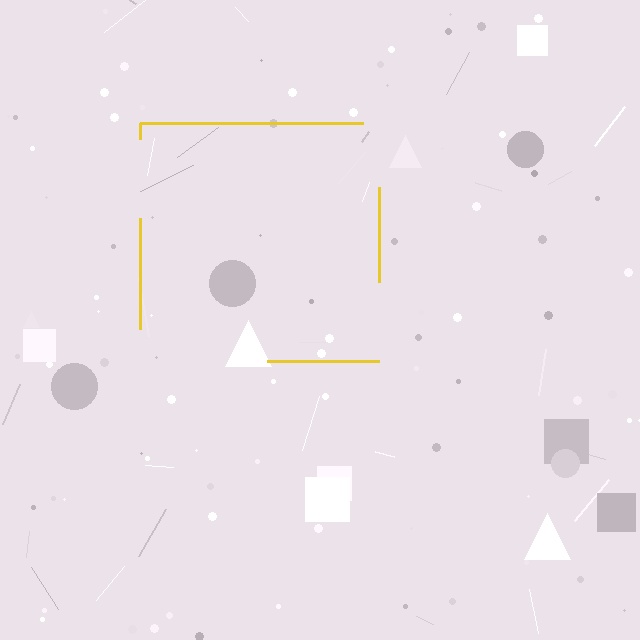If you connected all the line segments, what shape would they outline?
They would outline a square.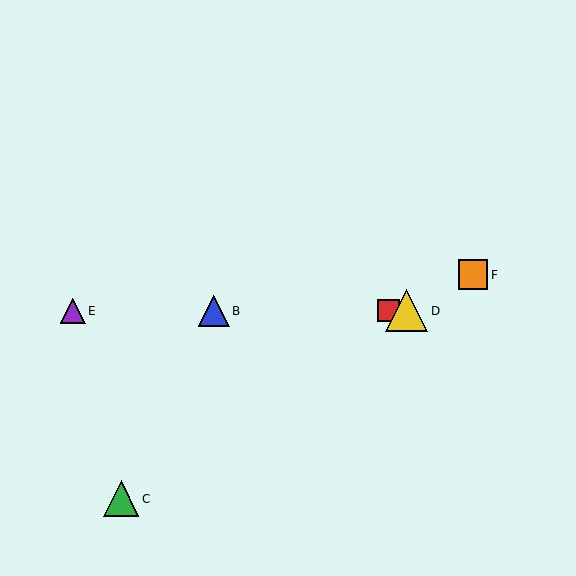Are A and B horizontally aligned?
Yes, both are at y≈311.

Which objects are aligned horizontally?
Objects A, B, D, E are aligned horizontally.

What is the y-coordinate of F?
Object F is at y≈275.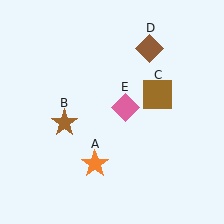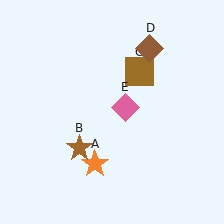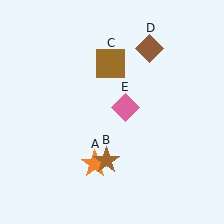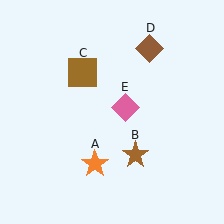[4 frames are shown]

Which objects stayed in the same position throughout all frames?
Orange star (object A) and brown diamond (object D) and pink diamond (object E) remained stationary.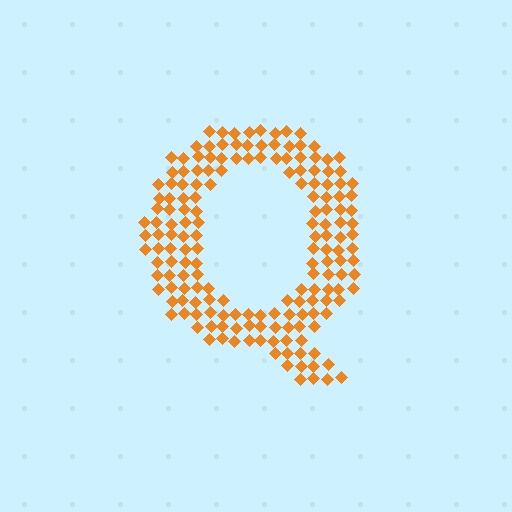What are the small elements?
The small elements are diamonds.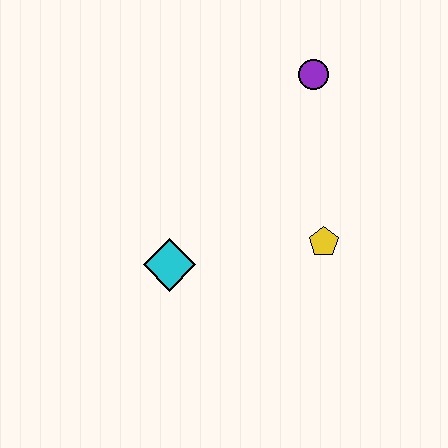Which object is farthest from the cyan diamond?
The purple circle is farthest from the cyan diamond.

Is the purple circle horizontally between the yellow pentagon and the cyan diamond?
Yes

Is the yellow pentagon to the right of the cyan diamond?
Yes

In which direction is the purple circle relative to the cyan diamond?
The purple circle is above the cyan diamond.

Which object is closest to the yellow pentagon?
The cyan diamond is closest to the yellow pentagon.